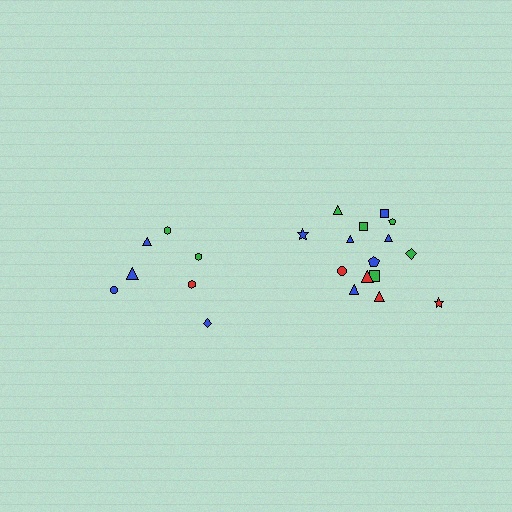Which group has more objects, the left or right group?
The right group.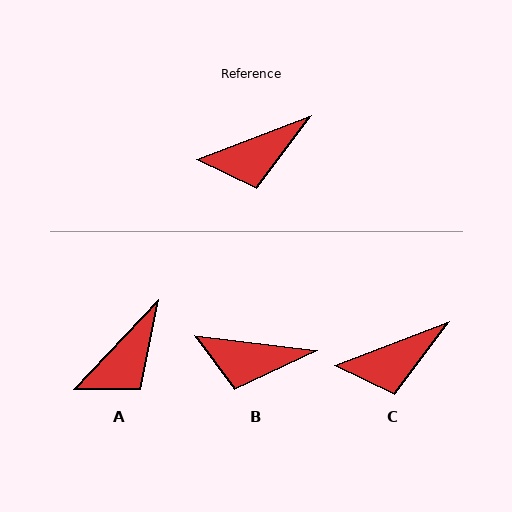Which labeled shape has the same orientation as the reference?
C.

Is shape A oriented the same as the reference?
No, it is off by about 25 degrees.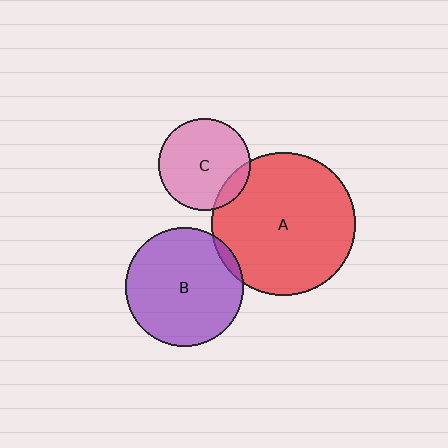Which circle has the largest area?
Circle A (red).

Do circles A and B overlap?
Yes.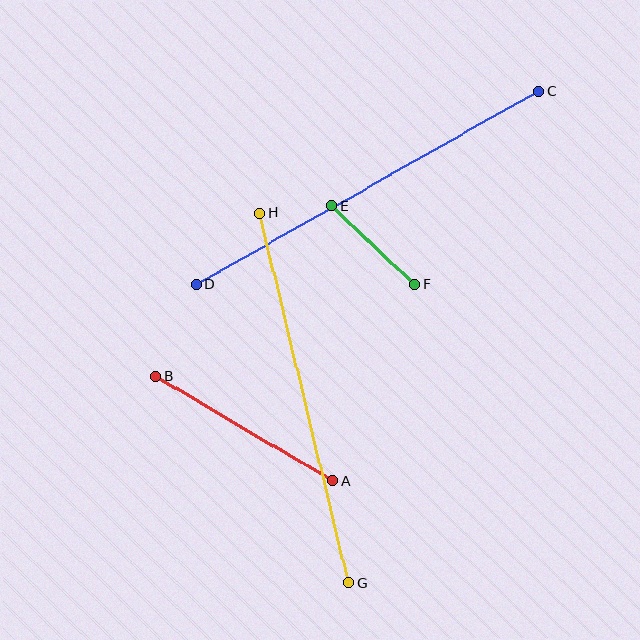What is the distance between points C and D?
The distance is approximately 393 pixels.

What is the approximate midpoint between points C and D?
The midpoint is at approximately (367, 188) pixels.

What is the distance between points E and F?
The distance is approximately 114 pixels.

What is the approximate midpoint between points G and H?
The midpoint is at approximately (304, 398) pixels.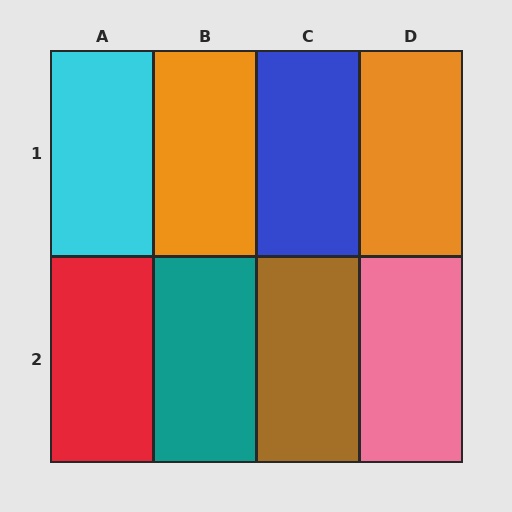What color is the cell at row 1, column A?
Cyan.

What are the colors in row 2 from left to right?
Red, teal, brown, pink.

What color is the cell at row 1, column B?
Orange.